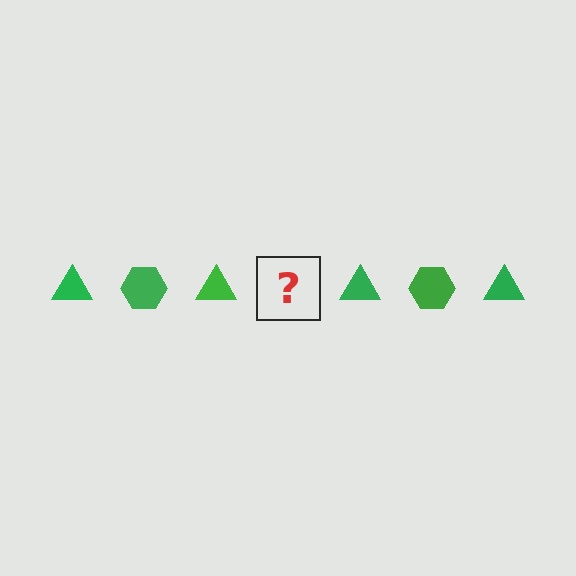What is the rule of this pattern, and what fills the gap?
The rule is that the pattern cycles through triangle, hexagon shapes in green. The gap should be filled with a green hexagon.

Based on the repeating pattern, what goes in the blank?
The blank should be a green hexagon.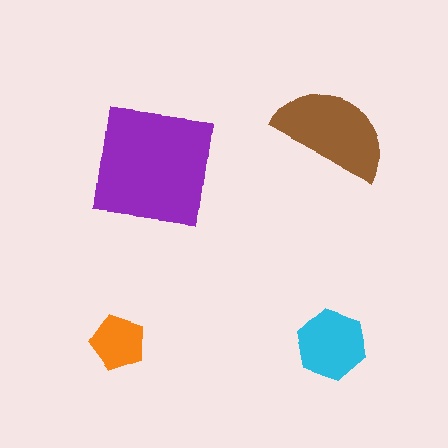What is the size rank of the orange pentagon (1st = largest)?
4th.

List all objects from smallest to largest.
The orange pentagon, the cyan hexagon, the brown semicircle, the purple square.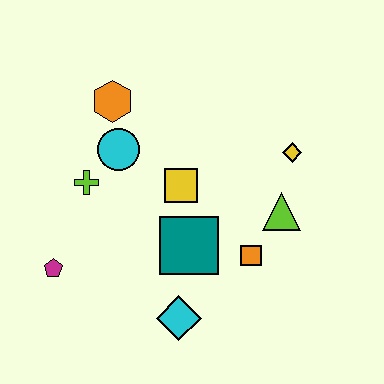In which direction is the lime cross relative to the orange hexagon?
The lime cross is below the orange hexagon.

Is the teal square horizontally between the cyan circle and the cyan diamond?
No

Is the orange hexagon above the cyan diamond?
Yes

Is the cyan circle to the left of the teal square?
Yes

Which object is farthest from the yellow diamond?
The magenta pentagon is farthest from the yellow diamond.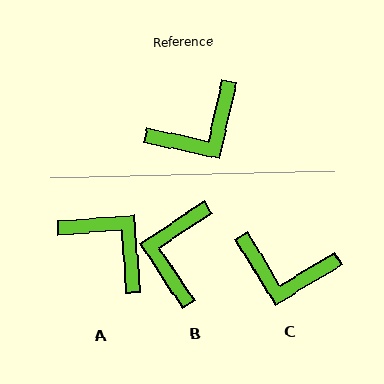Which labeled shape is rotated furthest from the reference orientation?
B, about 134 degrees away.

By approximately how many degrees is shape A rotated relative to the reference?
Approximately 107 degrees counter-clockwise.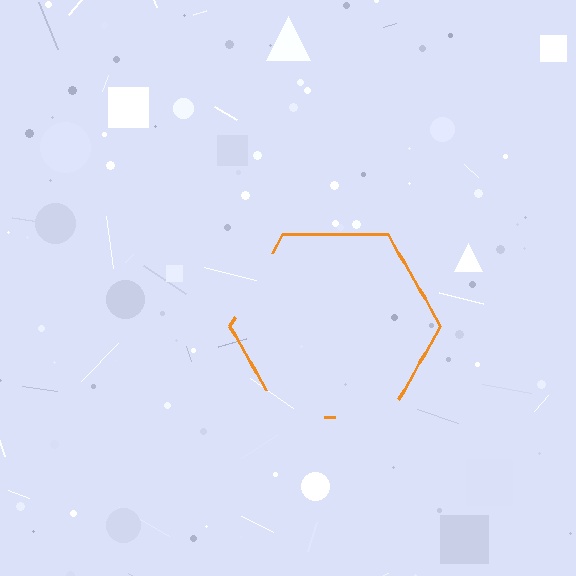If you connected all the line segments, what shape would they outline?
They would outline a hexagon.